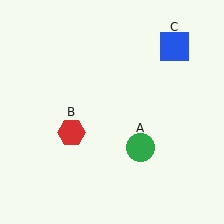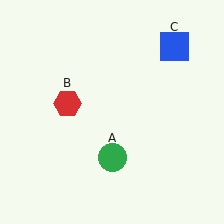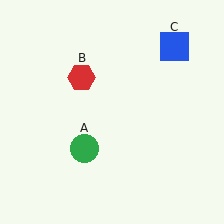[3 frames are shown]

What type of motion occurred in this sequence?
The green circle (object A), red hexagon (object B) rotated clockwise around the center of the scene.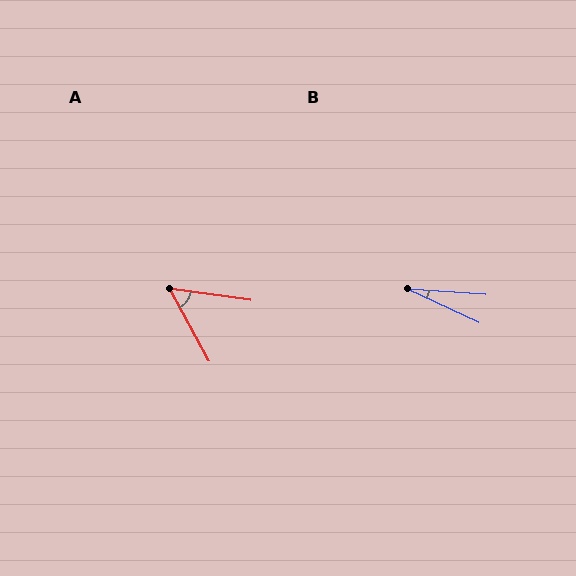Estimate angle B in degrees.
Approximately 21 degrees.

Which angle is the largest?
A, at approximately 53 degrees.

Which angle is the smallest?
B, at approximately 21 degrees.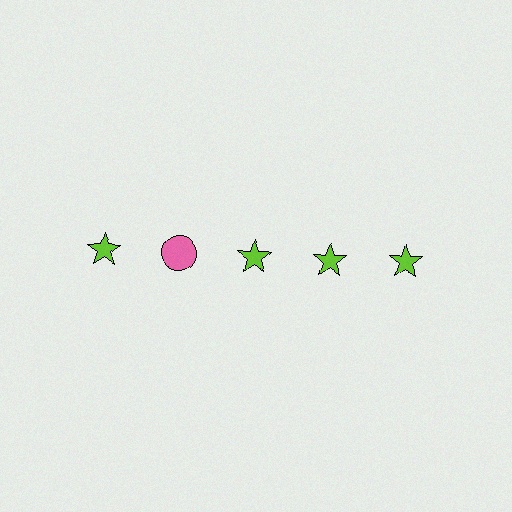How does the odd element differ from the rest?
It differs in both color (pink instead of lime) and shape (circle instead of star).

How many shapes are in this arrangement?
There are 5 shapes arranged in a grid pattern.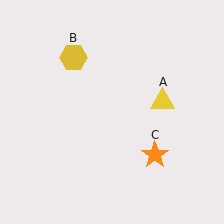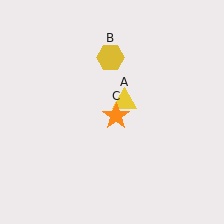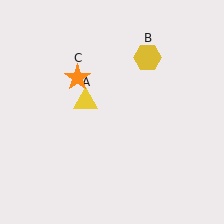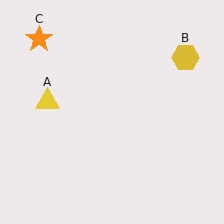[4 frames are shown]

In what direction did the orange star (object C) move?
The orange star (object C) moved up and to the left.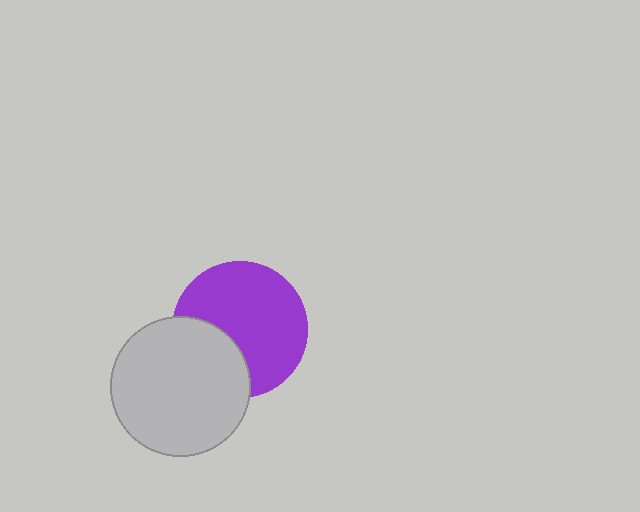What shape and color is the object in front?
The object in front is a light gray circle.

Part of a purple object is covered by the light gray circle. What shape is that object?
It is a circle.